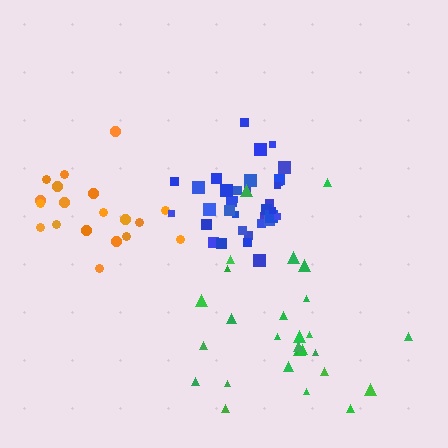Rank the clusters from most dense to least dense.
blue, orange, green.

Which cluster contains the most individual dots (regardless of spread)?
Blue (35).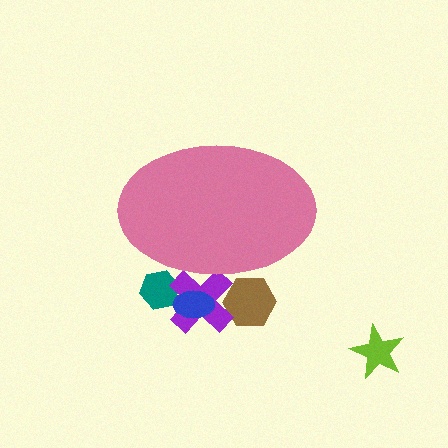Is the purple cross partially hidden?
Yes, the purple cross is partially hidden behind the pink ellipse.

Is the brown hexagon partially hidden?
Yes, the brown hexagon is partially hidden behind the pink ellipse.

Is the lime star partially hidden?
No, the lime star is fully visible.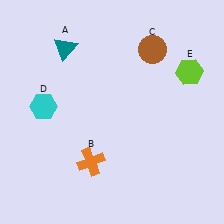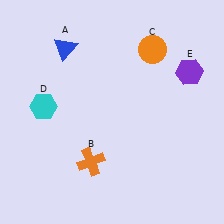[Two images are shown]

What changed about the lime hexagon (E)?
In Image 1, E is lime. In Image 2, it changed to purple.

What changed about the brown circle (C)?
In Image 1, C is brown. In Image 2, it changed to orange.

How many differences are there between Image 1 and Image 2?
There are 3 differences between the two images.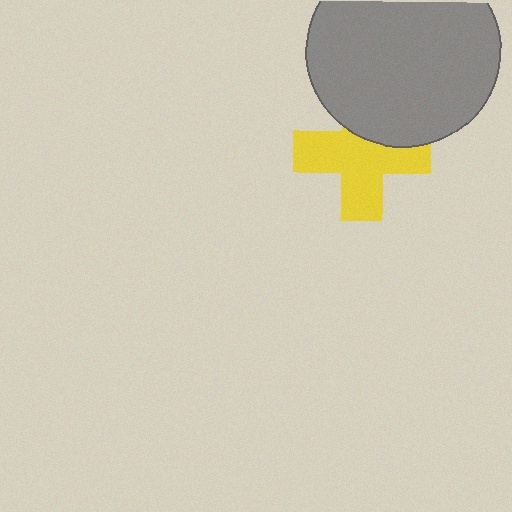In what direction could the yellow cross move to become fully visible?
The yellow cross could move down. That would shift it out from behind the gray circle entirely.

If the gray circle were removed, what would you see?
You would see the complete yellow cross.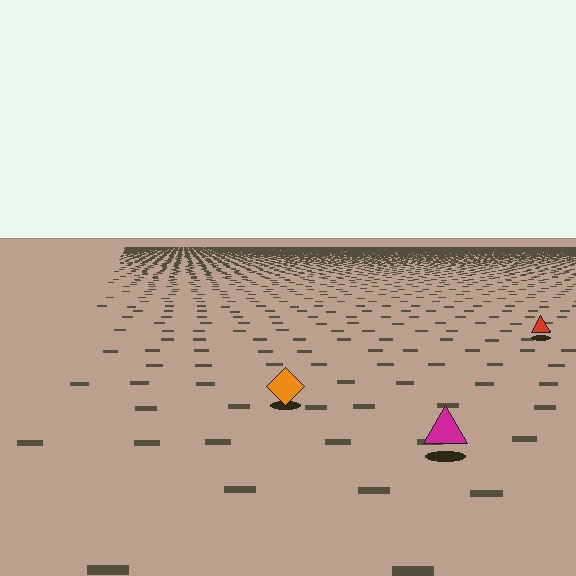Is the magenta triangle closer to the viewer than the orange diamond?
Yes. The magenta triangle is closer — you can tell from the texture gradient: the ground texture is coarser near it.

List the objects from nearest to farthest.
From nearest to farthest: the magenta triangle, the orange diamond, the red triangle.